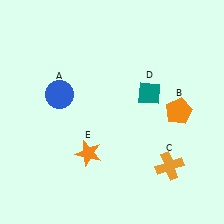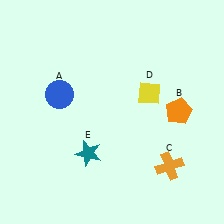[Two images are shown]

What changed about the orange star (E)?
In Image 1, E is orange. In Image 2, it changed to teal.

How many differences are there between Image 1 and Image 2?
There are 2 differences between the two images.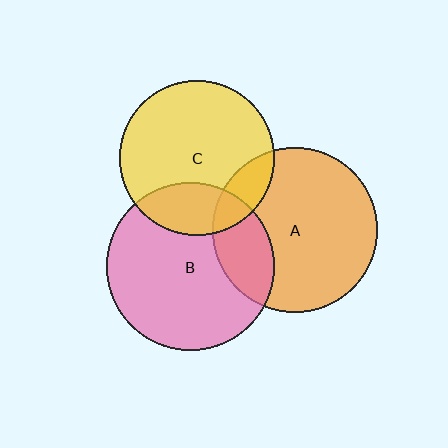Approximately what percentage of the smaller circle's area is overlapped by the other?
Approximately 20%.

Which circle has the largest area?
Circle B (pink).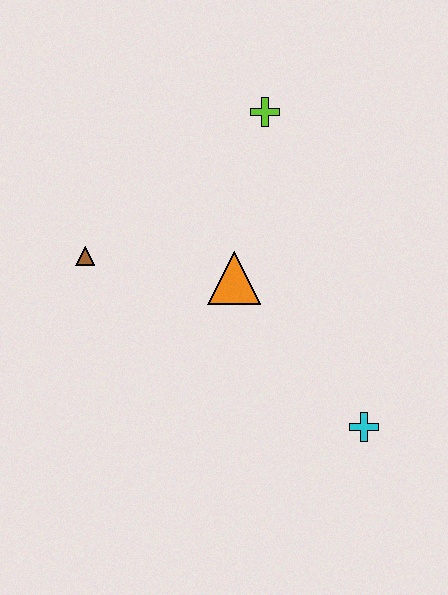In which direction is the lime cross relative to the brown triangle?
The lime cross is to the right of the brown triangle.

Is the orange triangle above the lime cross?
No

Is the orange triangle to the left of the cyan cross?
Yes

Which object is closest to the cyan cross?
The orange triangle is closest to the cyan cross.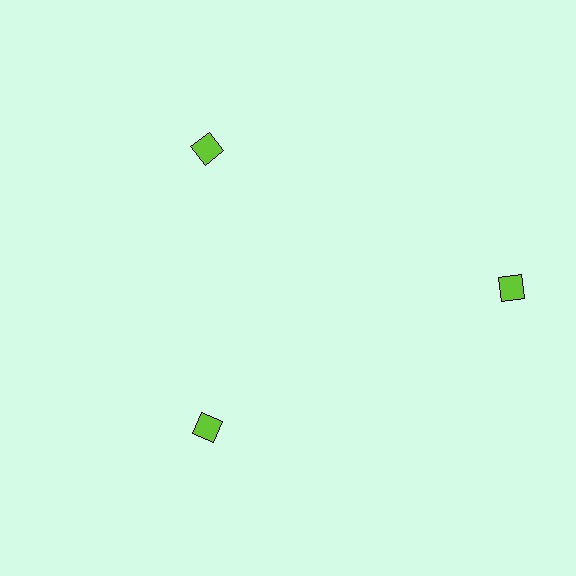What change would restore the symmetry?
The symmetry would be restored by moving it inward, back onto the ring so that all 3 diamonds sit at equal angles and equal distance from the center.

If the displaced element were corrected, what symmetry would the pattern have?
It would have 3-fold rotational symmetry — the pattern would map onto itself every 120 degrees.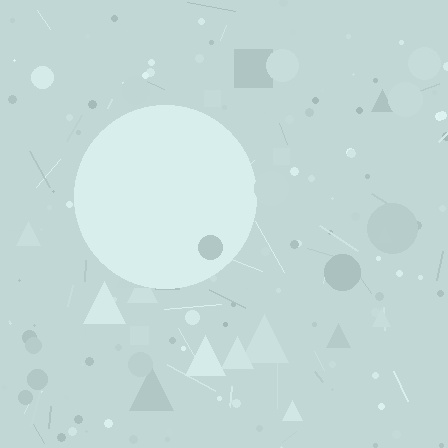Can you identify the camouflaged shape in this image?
The camouflaged shape is a circle.